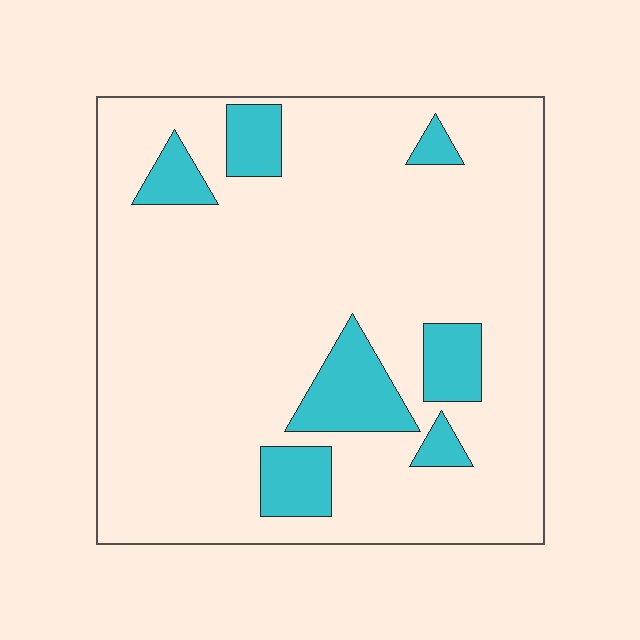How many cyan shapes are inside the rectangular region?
7.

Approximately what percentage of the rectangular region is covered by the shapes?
Approximately 15%.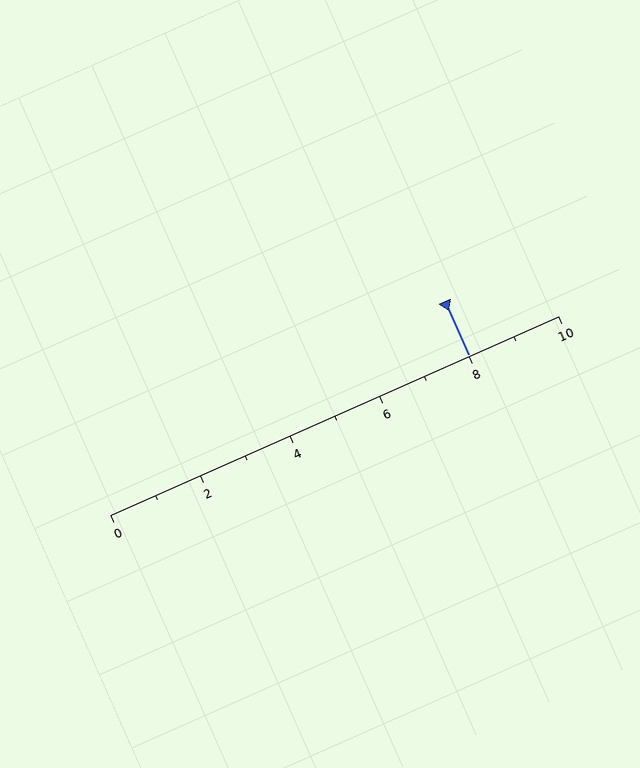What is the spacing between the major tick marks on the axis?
The major ticks are spaced 2 apart.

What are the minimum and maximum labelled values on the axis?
The axis runs from 0 to 10.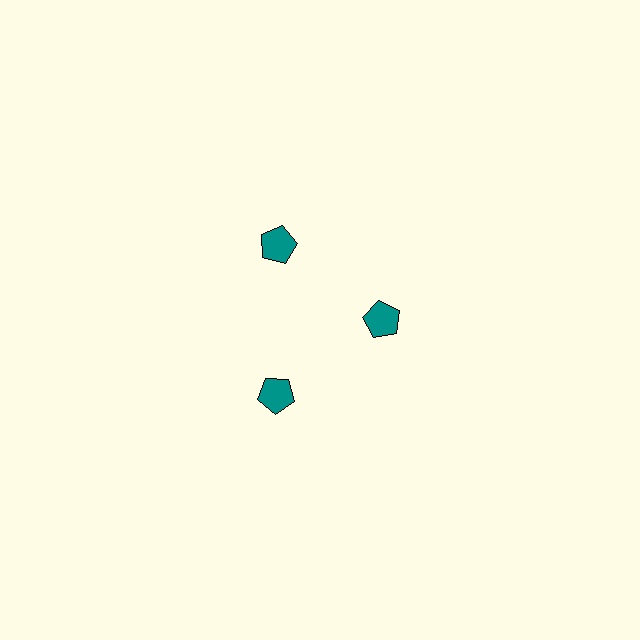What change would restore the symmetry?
The symmetry would be restored by moving it outward, back onto the ring so that all 3 pentagons sit at equal angles and equal distance from the center.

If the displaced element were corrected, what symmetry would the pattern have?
It would have 3-fold rotational symmetry — the pattern would map onto itself every 120 degrees.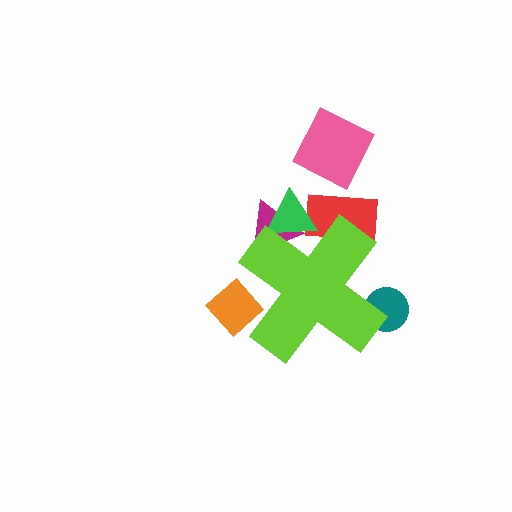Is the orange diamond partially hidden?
Yes, the orange diamond is partially hidden behind the lime cross.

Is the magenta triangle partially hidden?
Yes, the magenta triangle is partially hidden behind the lime cross.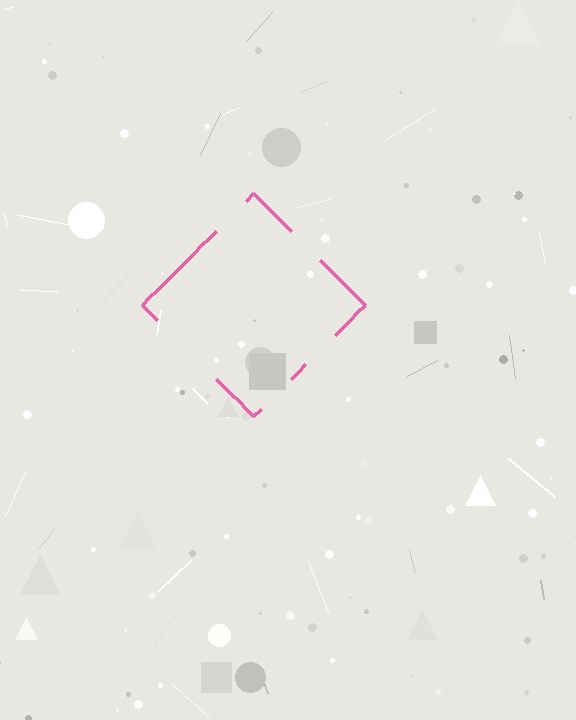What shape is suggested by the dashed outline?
The dashed outline suggests a diamond.